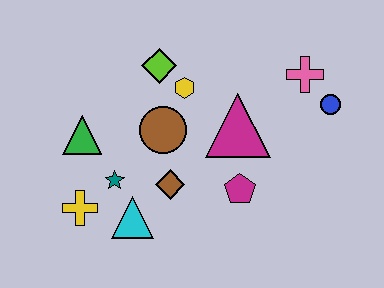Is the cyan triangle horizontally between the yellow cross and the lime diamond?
Yes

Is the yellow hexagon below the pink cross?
Yes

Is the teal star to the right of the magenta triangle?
No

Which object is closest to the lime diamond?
The yellow hexagon is closest to the lime diamond.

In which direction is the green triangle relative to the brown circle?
The green triangle is to the left of the brown circle.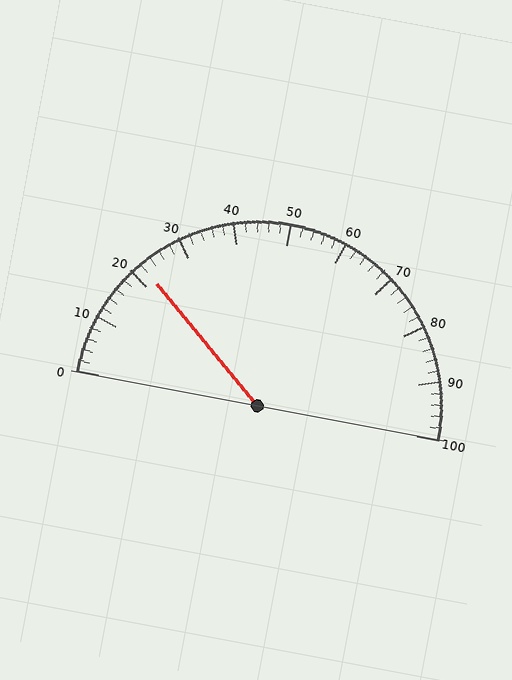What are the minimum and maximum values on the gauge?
The gauge ranges from 0 to 100.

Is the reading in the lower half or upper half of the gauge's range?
The reading is in the lower half of the range (0 to 100).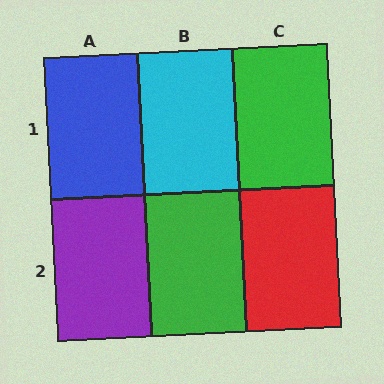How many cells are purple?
1 cell is purple.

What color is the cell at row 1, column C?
Green.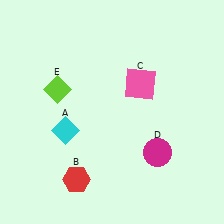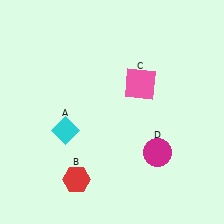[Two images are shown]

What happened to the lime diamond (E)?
The lime diamond (E) was removed in Image 2. It was in the top-left area of Image 1.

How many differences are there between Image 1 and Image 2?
There is 1 difference between the two images.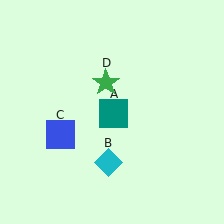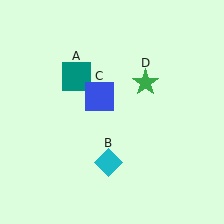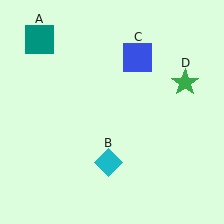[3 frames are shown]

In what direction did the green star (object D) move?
The green star (object D) moved right.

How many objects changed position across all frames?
3 objects changed position: teal square (object A), blue square (object C), green star (object D).